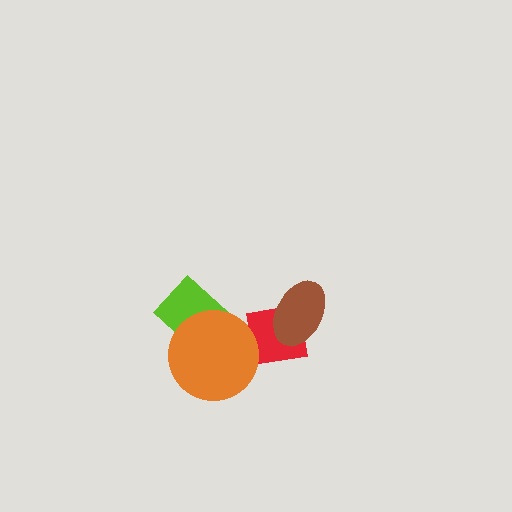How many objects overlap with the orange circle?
2 objects overlap with the orange circle.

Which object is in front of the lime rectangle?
The orange circle is in front of the lime rectangle.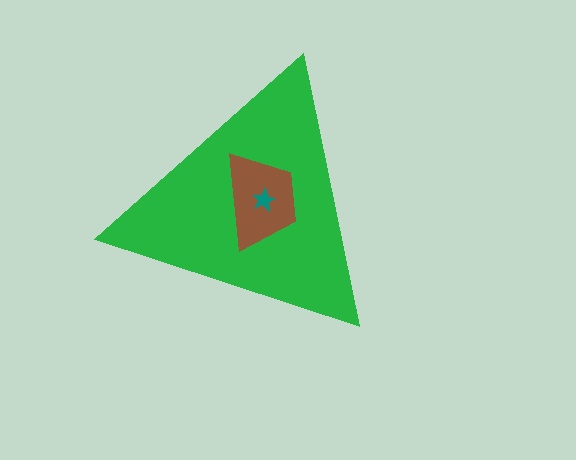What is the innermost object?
The teal star.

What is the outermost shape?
The green triangle.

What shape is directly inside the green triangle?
The brown trapezoid.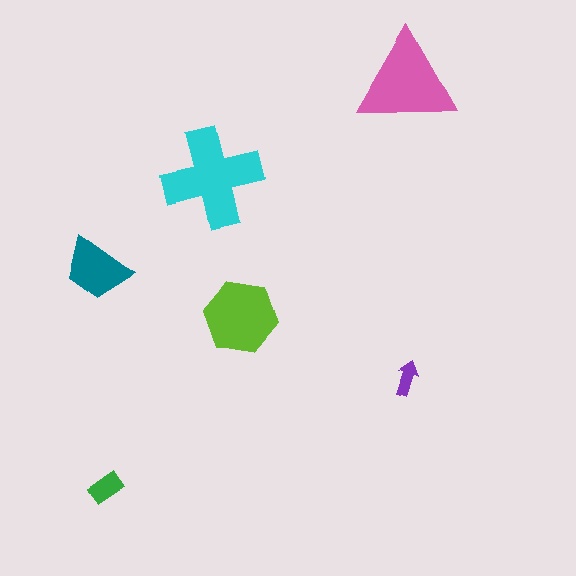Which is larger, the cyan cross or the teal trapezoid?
The cyan cross.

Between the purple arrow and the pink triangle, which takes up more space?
The pink triangle.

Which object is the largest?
The cyan cross.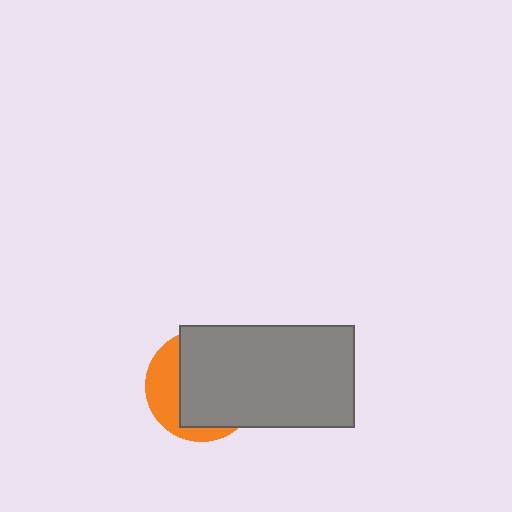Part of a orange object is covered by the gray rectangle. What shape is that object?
It is a circle.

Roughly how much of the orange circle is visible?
A small part of it is visible (roughly 32%).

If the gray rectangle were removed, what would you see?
You would see the complete orange circle.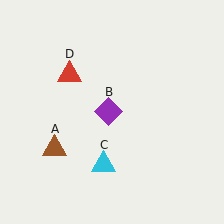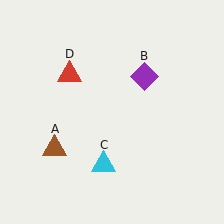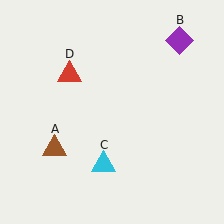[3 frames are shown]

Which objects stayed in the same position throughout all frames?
Brown triangle (object A) and cyan triangle (object C) and red triangle (object D) remained stationary.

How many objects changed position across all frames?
1 object changed position: purple diamond (object B).